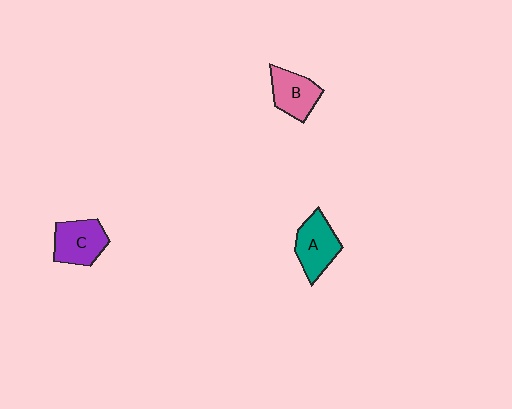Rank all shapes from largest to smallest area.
From largest to smallest: C (purple), A (teal), B (pink).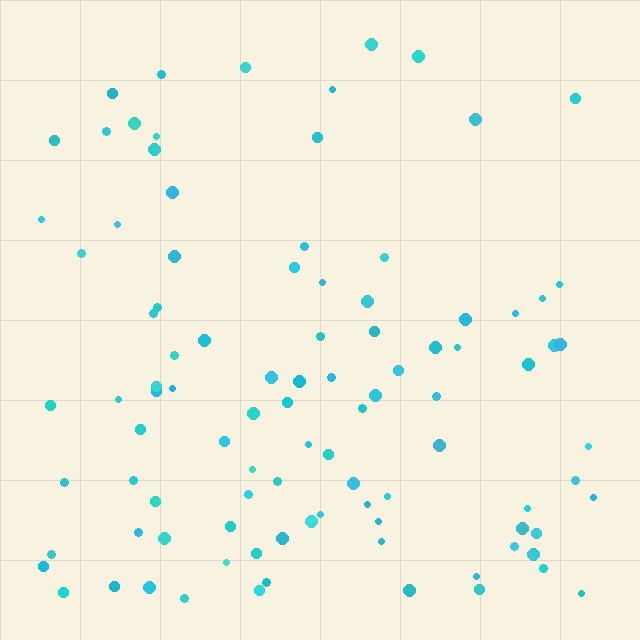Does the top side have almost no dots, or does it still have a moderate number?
Still a moderate number, just noticeably fewer than the bottom.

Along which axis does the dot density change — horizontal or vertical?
Vertical.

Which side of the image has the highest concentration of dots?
The bottom.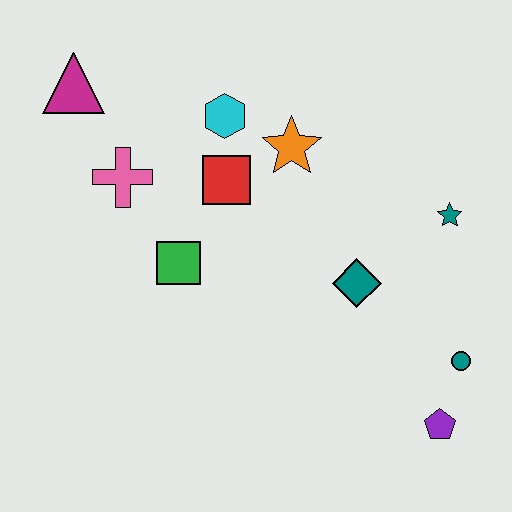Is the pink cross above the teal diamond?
Yes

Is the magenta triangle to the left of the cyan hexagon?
Yes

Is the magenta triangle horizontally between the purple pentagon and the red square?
No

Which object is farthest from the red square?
The purple pentagon is farthest from the red square.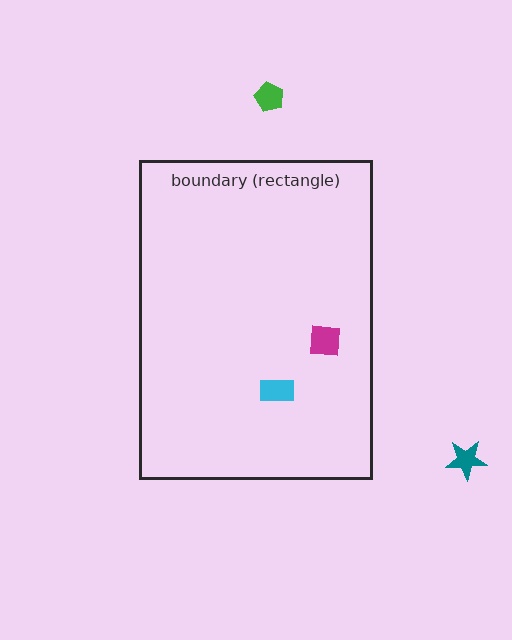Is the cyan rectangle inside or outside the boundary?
Inside.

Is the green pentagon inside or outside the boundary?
Outside.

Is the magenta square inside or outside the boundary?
Inside.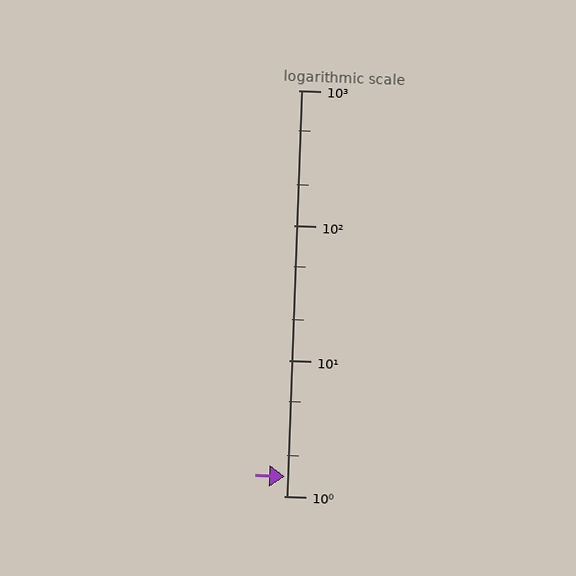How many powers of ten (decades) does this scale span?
The scale spans 3 decades, from 1 to 1000.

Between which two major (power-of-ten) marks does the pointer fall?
The pointer is between 1 and 10.